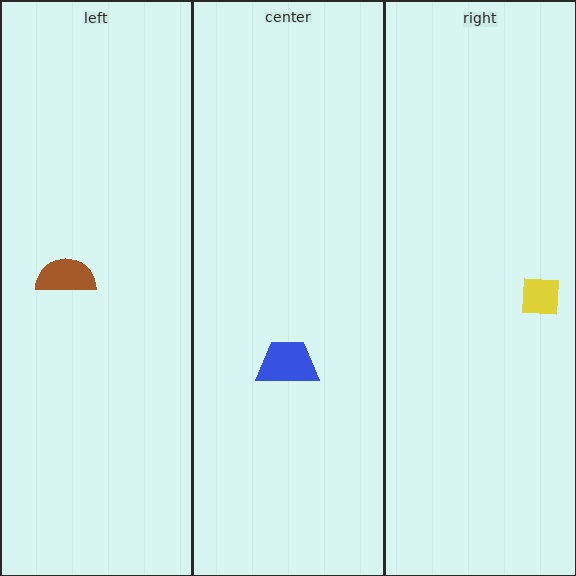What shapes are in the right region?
The yellow square.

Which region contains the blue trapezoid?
The center region.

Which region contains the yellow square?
The right region.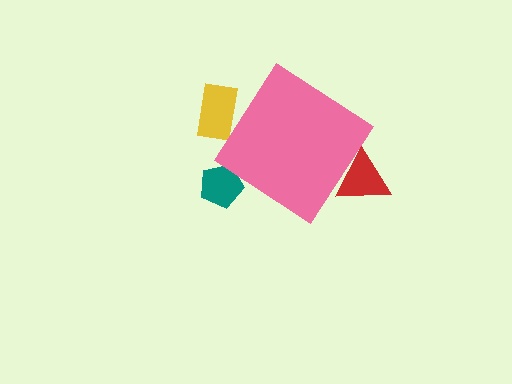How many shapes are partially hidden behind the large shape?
3 shapes are partially hidden.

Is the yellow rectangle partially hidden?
Yes, the yellow rectangle is partially hidden behind the pink diamond.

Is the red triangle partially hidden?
Yes, the red triangle is partially hidden behind the pink diamond.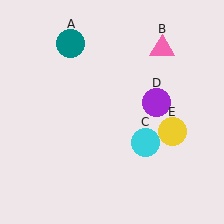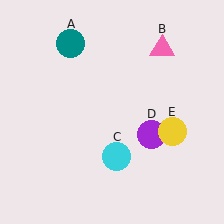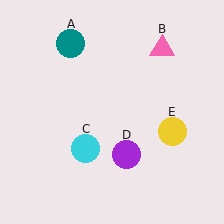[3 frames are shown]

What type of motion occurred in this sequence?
The cyan circle (object C), purple circle (object D) rotated clockwise around the center of the scene.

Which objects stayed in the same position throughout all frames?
Teal circle (object A) and pink triangle (object B) and yellow circle (object E) remained stationary.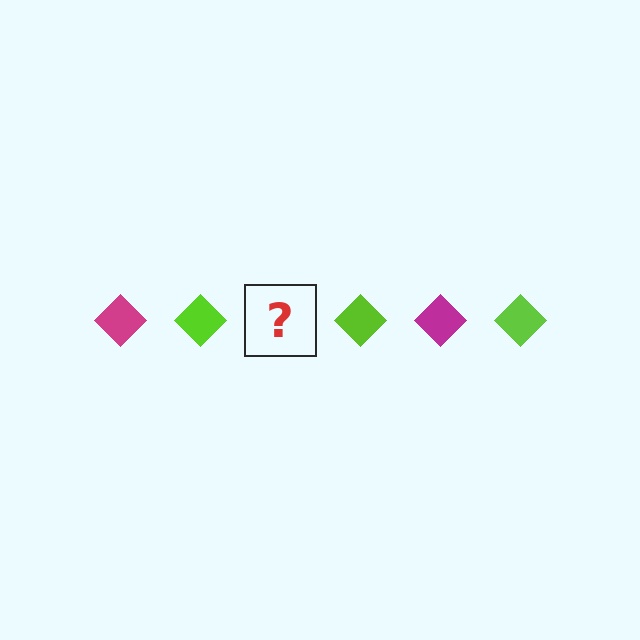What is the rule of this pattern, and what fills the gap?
The rule is that the pattern cycles through magenta, lime diamonds. The gap should be filled with a magenta diamond.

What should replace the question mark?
The question mark should be replaced with a magenta diamond.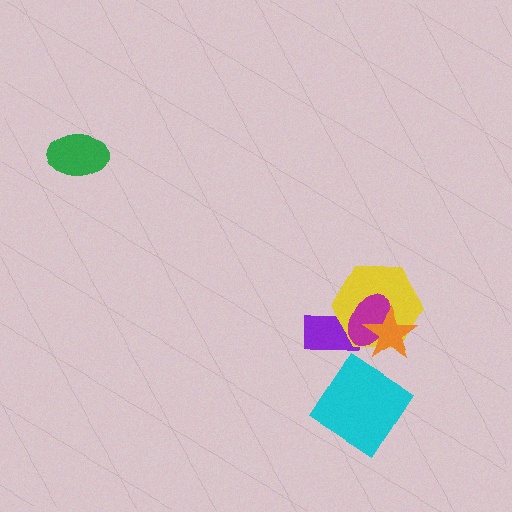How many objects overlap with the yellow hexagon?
3 objects overlap with the yellow hexagon.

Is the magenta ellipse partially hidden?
Yes, it is partially covered by another shape.